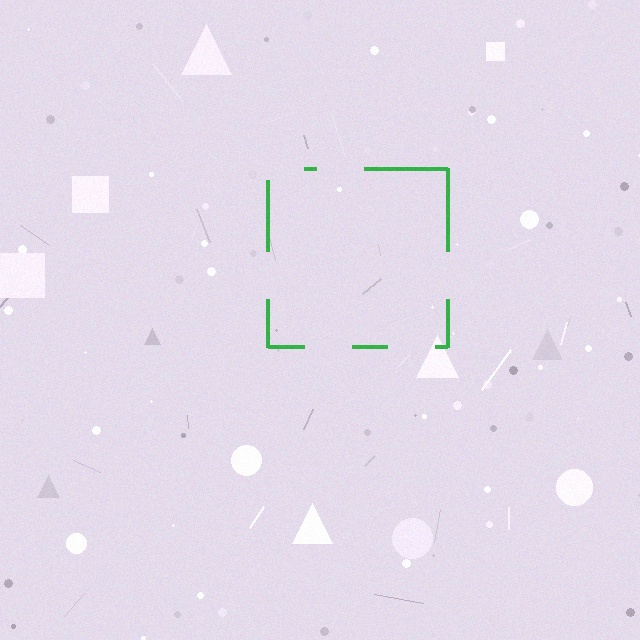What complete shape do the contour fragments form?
The contour fragments form a square.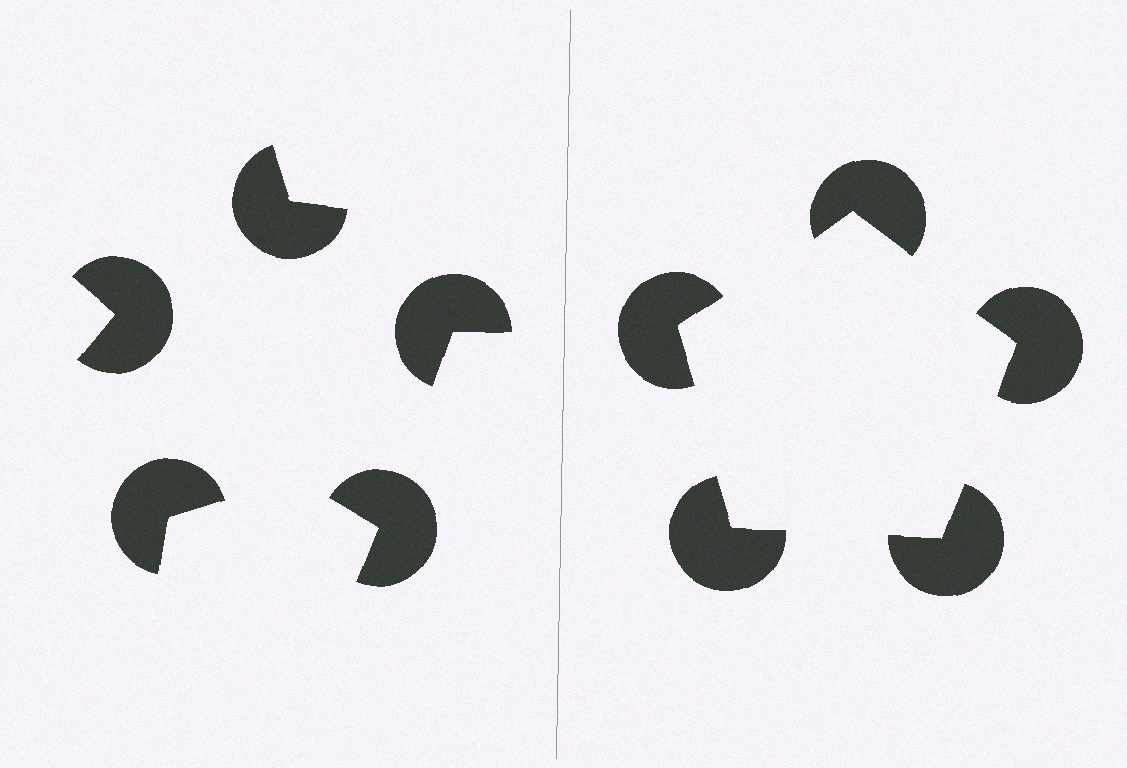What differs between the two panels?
The pac-man discs are positioned identically on both sides; only the wedge orientations differ. On the right they align to a pentagon; on the left they are misaligned.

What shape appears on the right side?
An illusory pentagon.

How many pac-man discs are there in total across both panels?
10 — 5 on each side.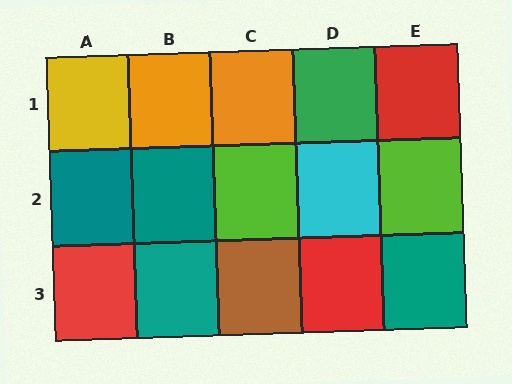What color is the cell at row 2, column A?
Teal.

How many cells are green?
1 cell is green.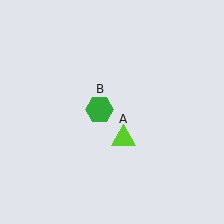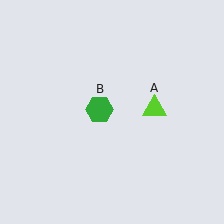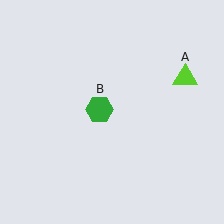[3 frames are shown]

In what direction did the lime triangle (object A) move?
The lime triangle (object A) moved up and to the right.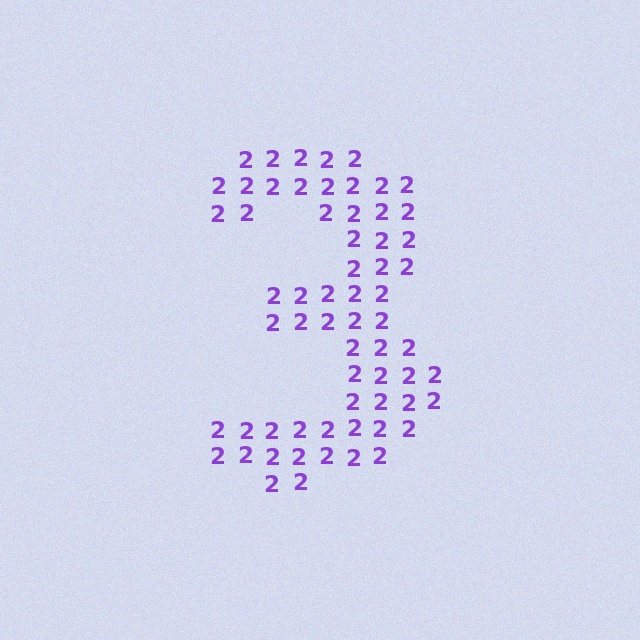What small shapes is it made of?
It is made of small digit 2's.